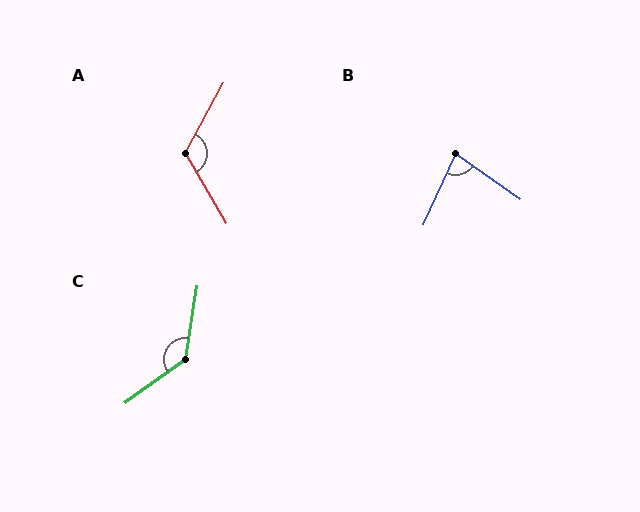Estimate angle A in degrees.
Approximately 121 degrees.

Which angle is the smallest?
B, at approximately 79 degrees.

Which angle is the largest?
C, at approximately 135 degrees.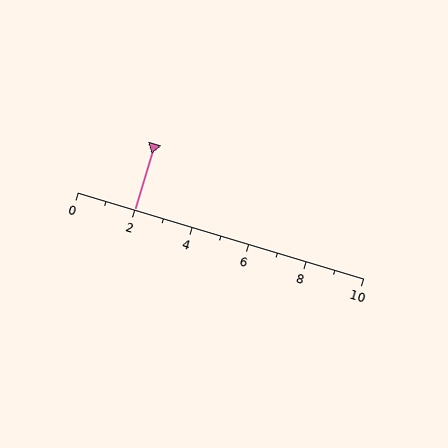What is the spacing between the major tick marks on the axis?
The major ticks are spaced 2 apart.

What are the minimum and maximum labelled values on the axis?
The axis runs from 0 to 10.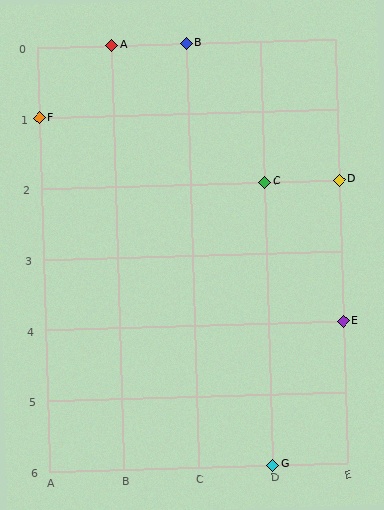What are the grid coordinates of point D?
Point D is at grid coordinates (E, 2).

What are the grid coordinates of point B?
Point B is at grid coordinates (C, 0).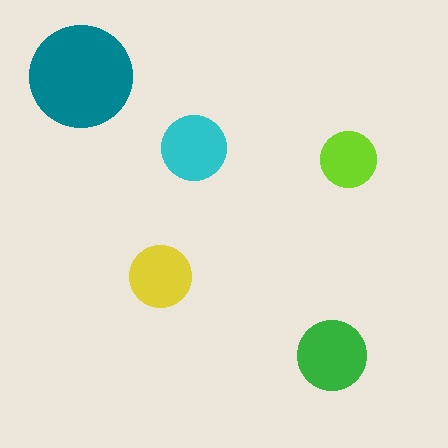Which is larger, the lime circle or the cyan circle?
The cyan one.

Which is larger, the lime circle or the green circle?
The green one.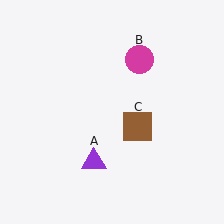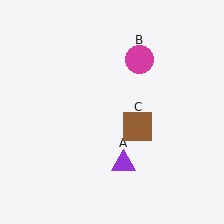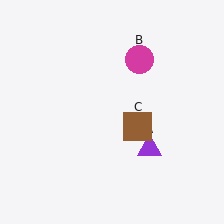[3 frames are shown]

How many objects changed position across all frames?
1 object changed position: purple triangle (object A).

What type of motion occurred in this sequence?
The purple triangle (object A) rotated counterclockwise around the center of the scene.